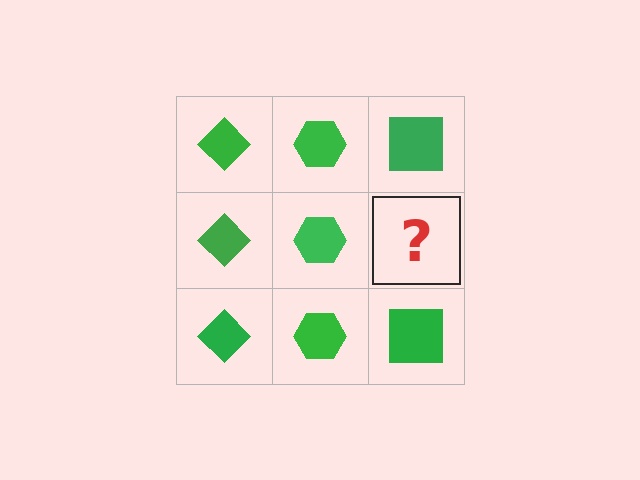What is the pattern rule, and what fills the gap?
The rule is that each column has a consistent shape. The gap should be filled with a green square.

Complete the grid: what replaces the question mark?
The question mark should be replaced with a green square.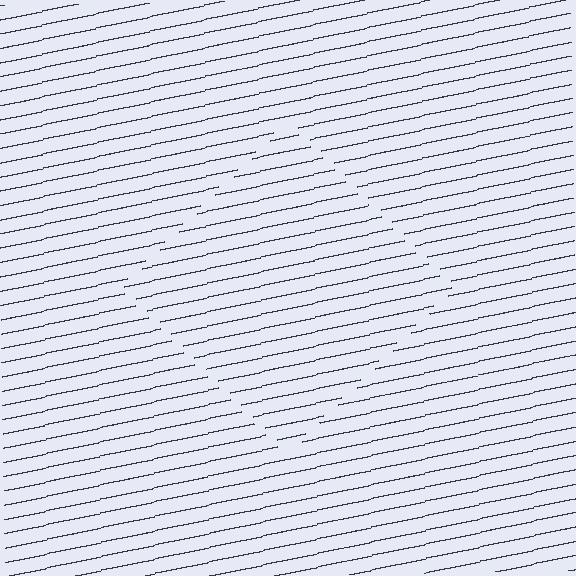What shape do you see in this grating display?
An illusory square. The interior of the shape contains the same grating, shifted by half a period — the contour is defined by the phase discontinuity where line-ends from the inner and outer gratings abut.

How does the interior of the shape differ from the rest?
The interior of the shape contains the same grating, shifted by half a period — the contour is defined by the phase discontinuity where line-ends from the inner and outer gratings abut.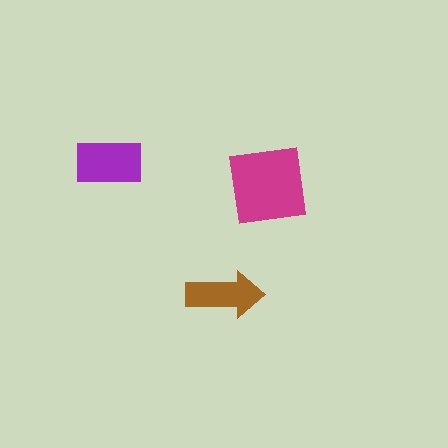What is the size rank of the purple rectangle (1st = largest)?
2nd.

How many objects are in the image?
There are 3 objects in the image.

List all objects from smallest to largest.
The brown arrow, the purple rectangle, the magenta square.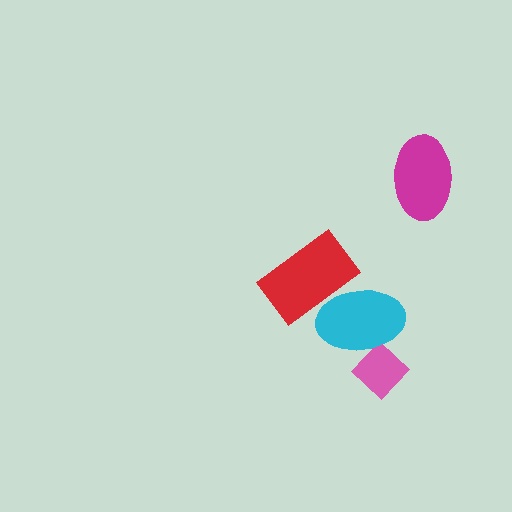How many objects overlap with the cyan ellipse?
2 objects overlap with the cyan ellipse.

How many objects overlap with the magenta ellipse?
0 objects overlap with the magenta ellipse.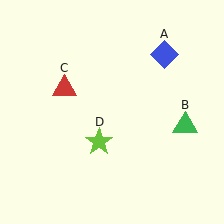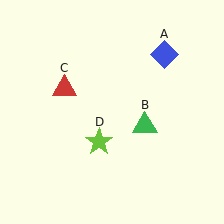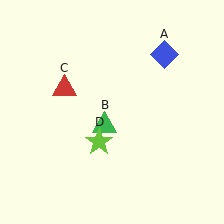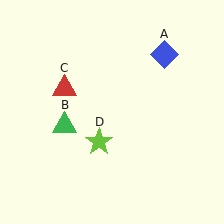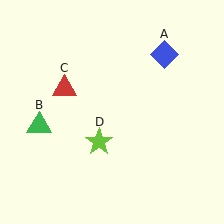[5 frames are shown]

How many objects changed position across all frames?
1 object changed position: green triangle (object B).